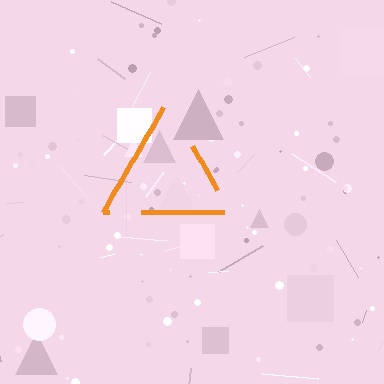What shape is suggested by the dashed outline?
The dashed outline suggests a triangle.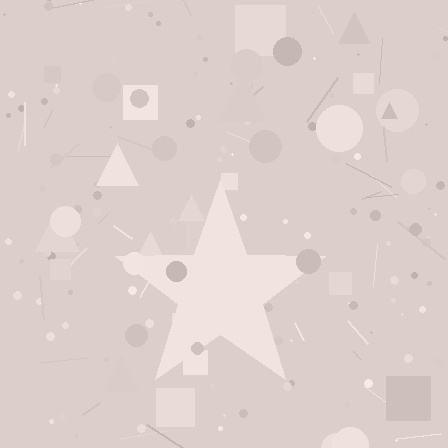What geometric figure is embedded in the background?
A star is embedded in the background.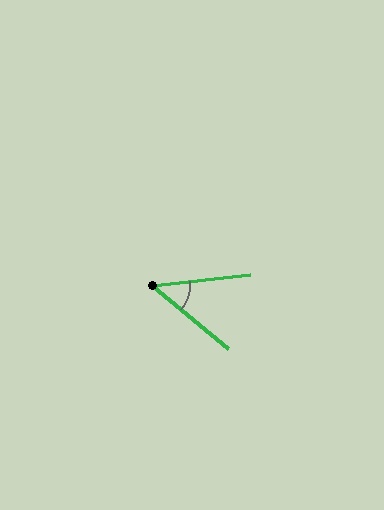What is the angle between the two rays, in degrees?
Approximately 46 degrees.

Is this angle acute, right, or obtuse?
It is acute.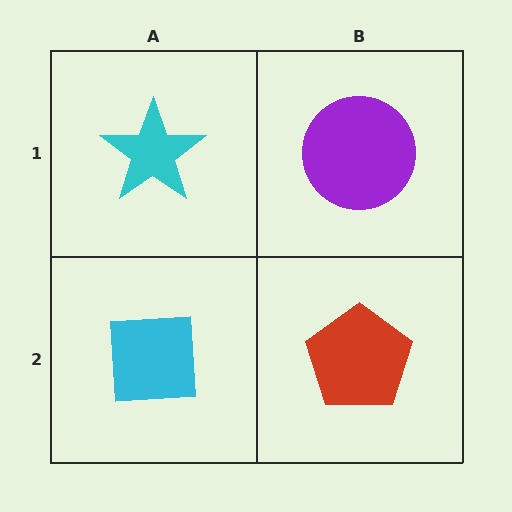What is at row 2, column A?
A cyan square.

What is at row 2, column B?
A red pentagon.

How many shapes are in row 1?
2 shapes.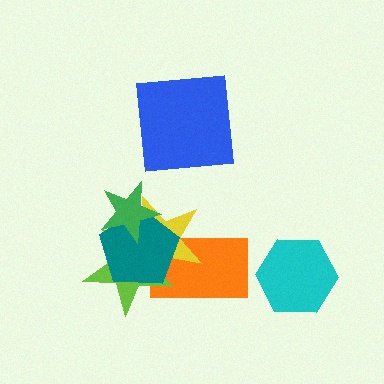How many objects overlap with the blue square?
0 objects overlap with the blue square.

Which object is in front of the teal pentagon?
The green star is in front of the teal pentagon.